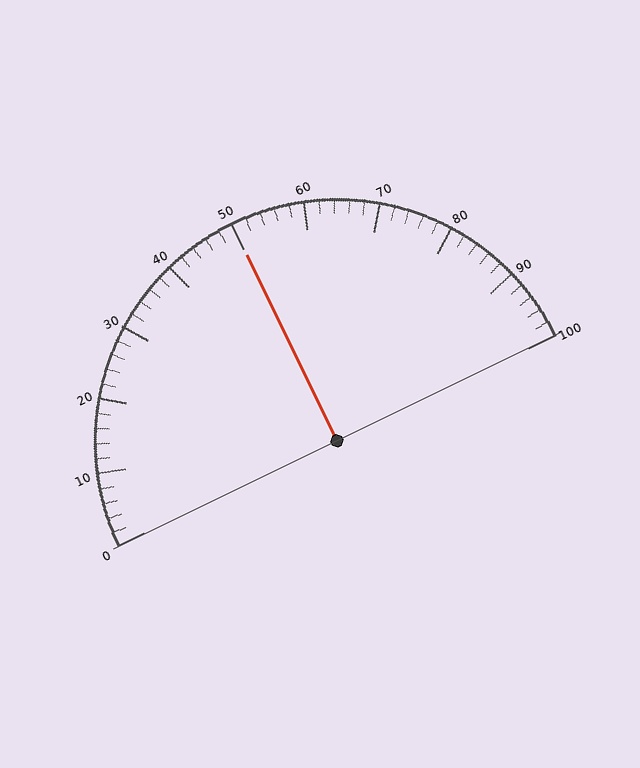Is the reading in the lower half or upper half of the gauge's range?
The reading is in the upper half of the range (0 to 100).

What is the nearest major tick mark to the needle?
The nearest major tick mark is 50.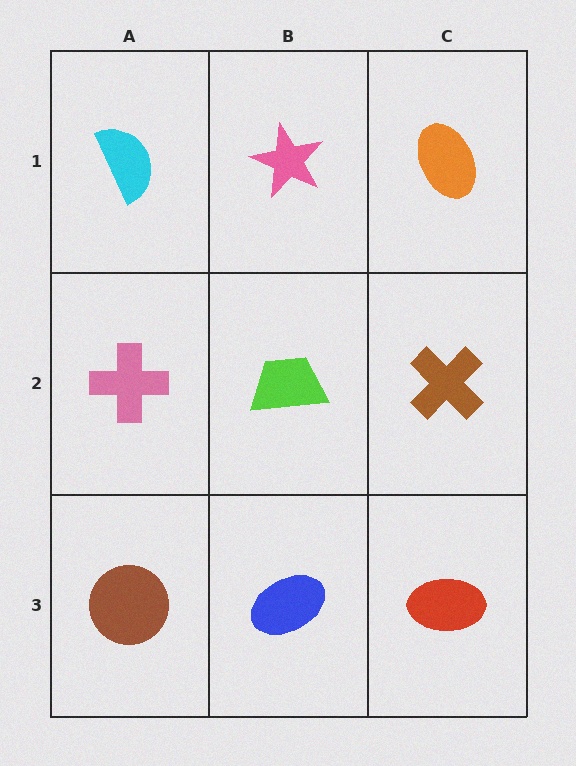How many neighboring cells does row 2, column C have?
3.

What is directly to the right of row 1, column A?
A pink star.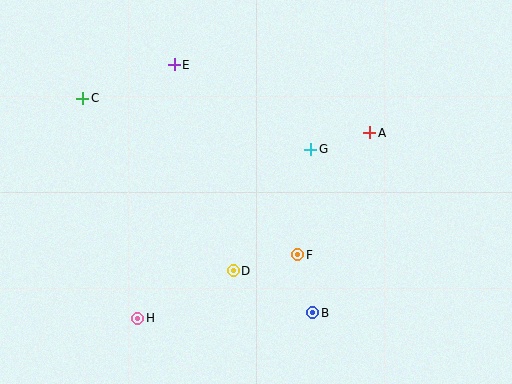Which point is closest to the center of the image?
Point G at (311, 149) is closest to the center.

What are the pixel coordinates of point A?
Point A is at (370, 133).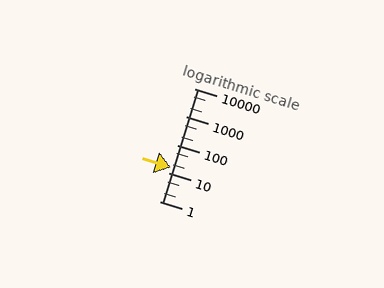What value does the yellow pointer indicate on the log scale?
The pointer indicates approximately 16.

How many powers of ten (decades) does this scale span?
The scale spans 4 decades, from 1 to 10000.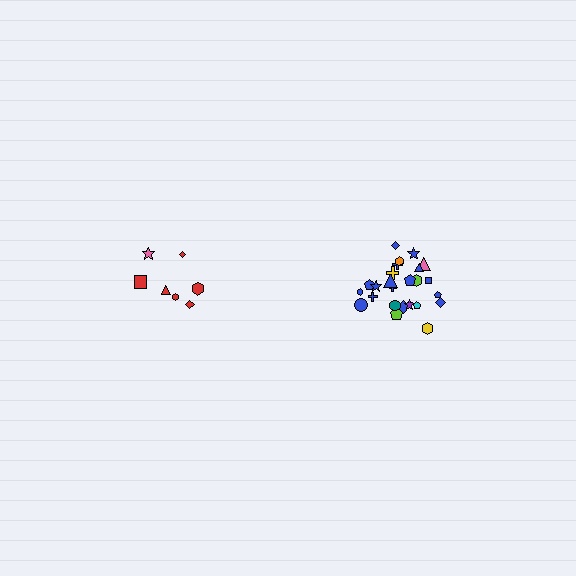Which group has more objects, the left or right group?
The right group.